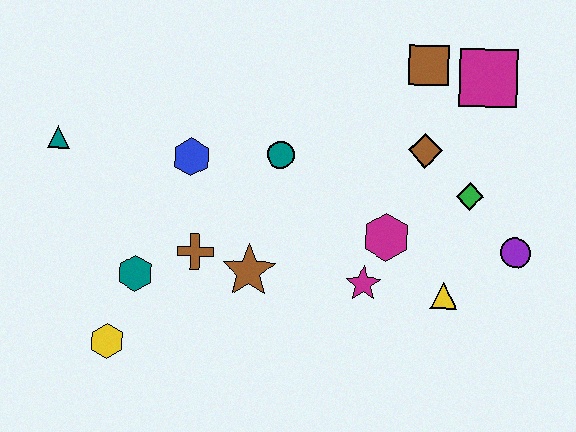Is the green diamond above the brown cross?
Yes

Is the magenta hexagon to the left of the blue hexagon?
No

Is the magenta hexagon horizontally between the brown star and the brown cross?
No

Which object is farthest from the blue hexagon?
The purple circle is farthest from the blue hexagon.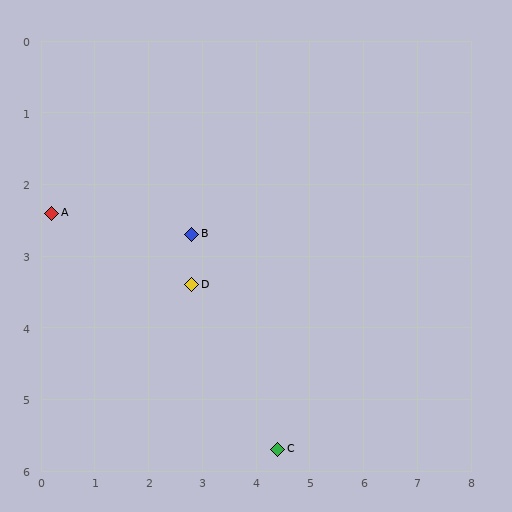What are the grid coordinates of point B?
Point B is at approximately (2.8, 2.7).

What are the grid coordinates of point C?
Point C is at approximately (4.4, 5.7).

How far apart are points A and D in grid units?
Points A and D are about 2.8 grid units apart.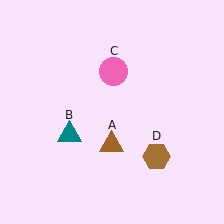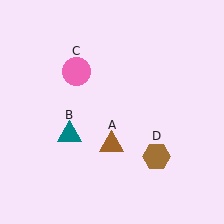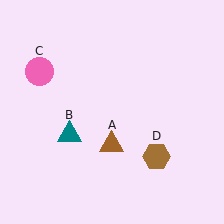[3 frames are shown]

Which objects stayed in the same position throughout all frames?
Brown triangle (object A) and teal triangle (object B) and brown hexagon (object D) remained stationary.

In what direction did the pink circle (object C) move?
The pink circle (object C) moved left.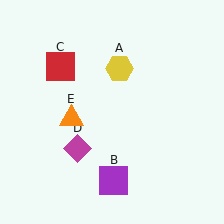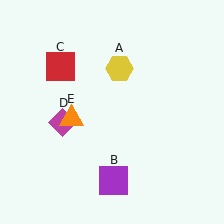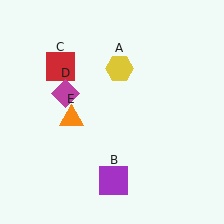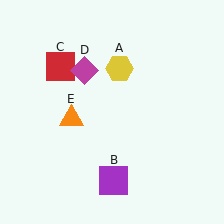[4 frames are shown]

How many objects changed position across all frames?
1 object changed position: magenta diamond (object D).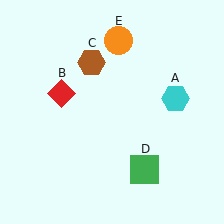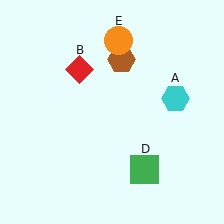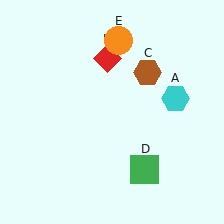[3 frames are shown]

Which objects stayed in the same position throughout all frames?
Cyan hexagon (object A) and green square (object D) and orange circle (object E) remained stationary.